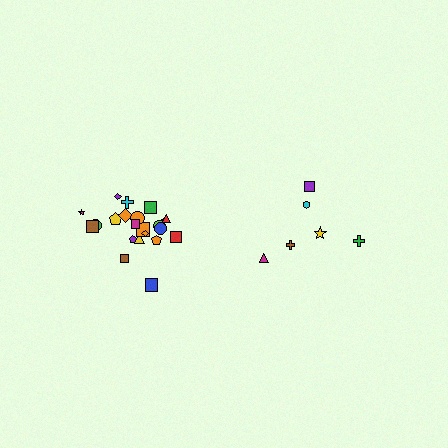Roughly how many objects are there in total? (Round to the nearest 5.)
Roughly 30 objects in total.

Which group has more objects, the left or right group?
The left group.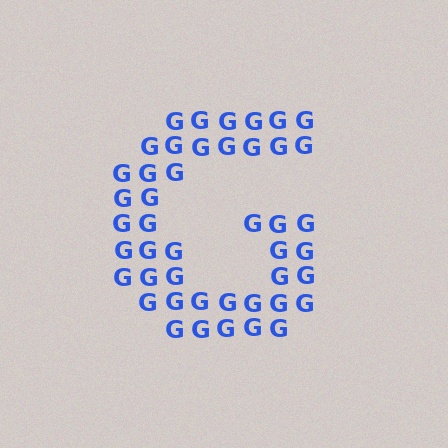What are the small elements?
The small elements are letter G's.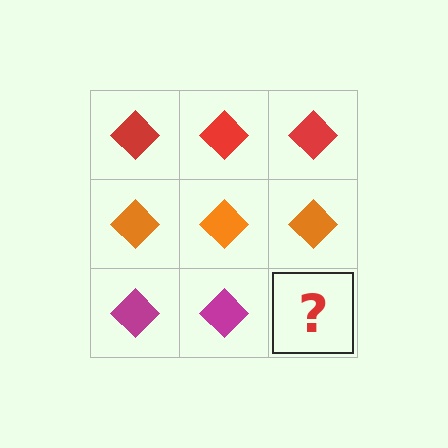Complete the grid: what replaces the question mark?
The question mark should be replaced with a magenta diamond.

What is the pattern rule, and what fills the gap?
The rule is that each row has a consistent color. The gap should be filled with a magenta diamond.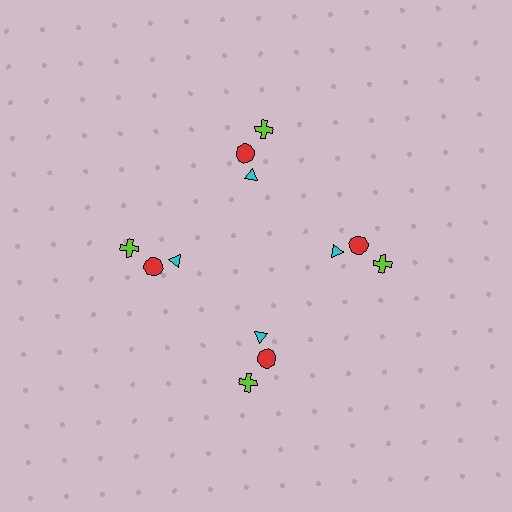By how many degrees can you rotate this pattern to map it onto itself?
The pattern maps onto itself every 90 degrees of rotation.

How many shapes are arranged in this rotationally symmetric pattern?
There are 12 shapes, arranged in 4 groups of 3.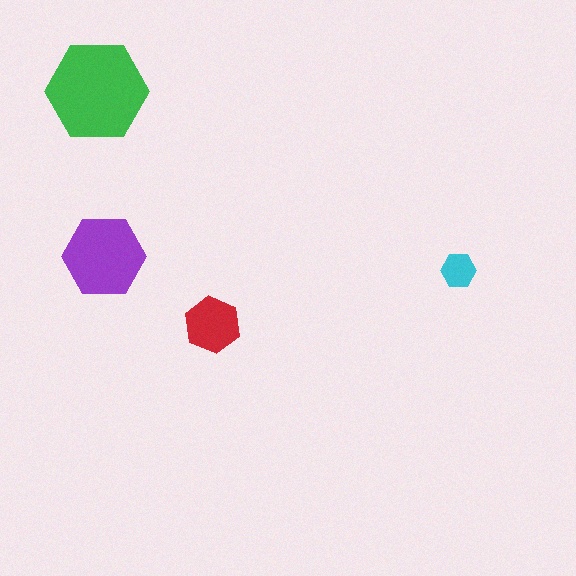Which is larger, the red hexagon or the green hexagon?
The green one.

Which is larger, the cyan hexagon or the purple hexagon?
The purple one.